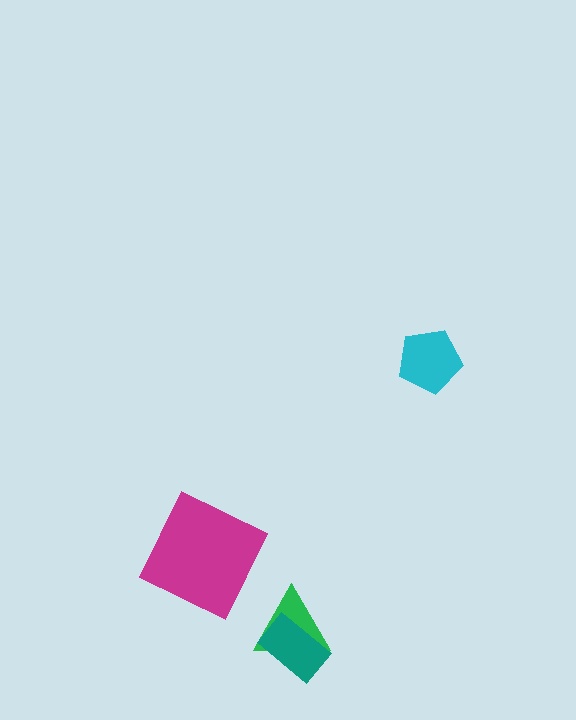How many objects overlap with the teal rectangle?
1 object overlaps with the teal rectangle.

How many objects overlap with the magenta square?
0 objects overlap with the magenta square.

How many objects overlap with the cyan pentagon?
0 objects overlap with the cyan pentagon.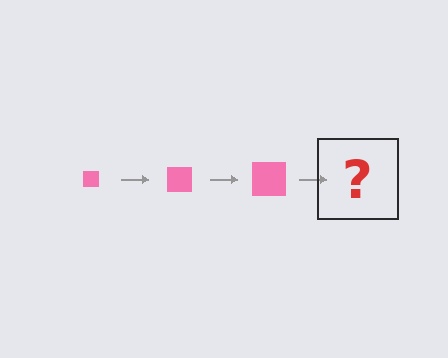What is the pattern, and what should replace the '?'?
The pattern is that the square gets progressively larger each step. The '?' should be a pink square, larger than the previous one.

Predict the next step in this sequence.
The next step is a pink square, larger than the previous one.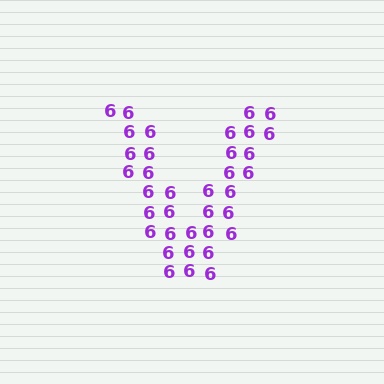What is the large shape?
The large shape is the letter V.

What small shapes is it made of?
It is made of small digit 6's.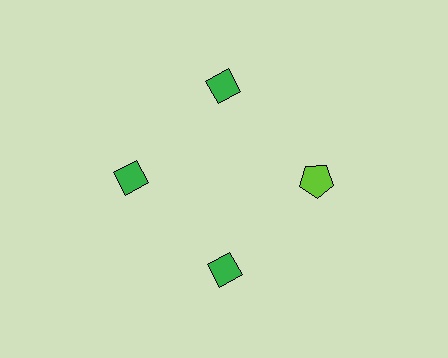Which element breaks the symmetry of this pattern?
The lime pentagon at roughly the 3 o'clock position breaks the symmetry. All other shapes are green diamonds.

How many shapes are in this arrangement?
There are 4 shapes arranged in a ring pattern.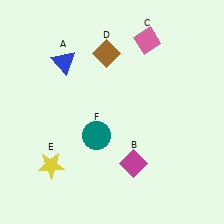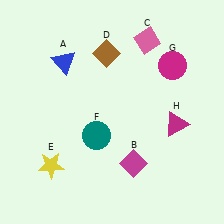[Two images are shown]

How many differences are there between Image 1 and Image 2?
There are 2 differences between the two images.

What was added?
A magenta circle (G), a magenta triangle (H) were added in Image 2.